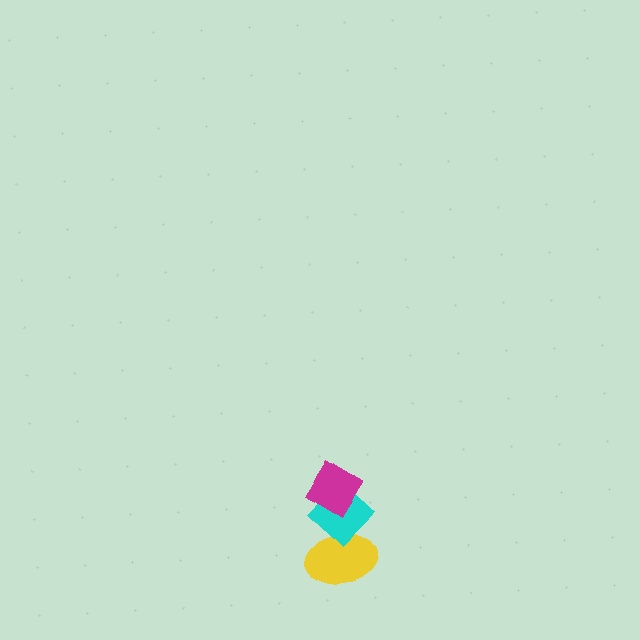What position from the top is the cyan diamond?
The cyan diamond is 2nd from the top.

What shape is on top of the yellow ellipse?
The cyan diamond is on top of the yellow ellipse.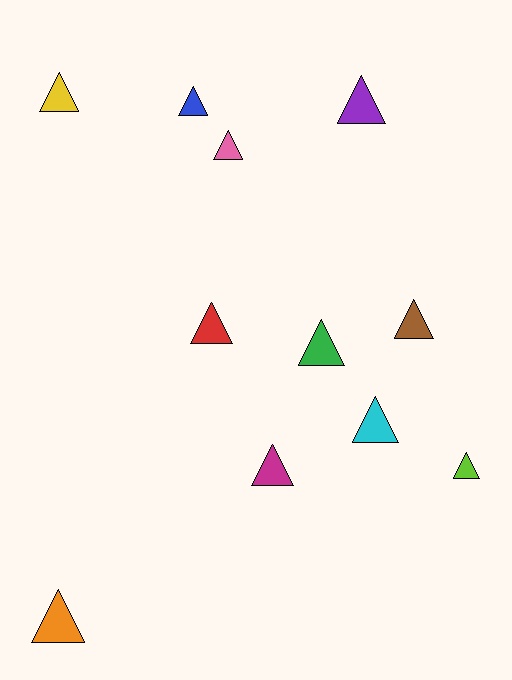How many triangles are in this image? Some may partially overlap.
There are 11 triangles.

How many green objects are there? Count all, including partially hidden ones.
There is 1 green object.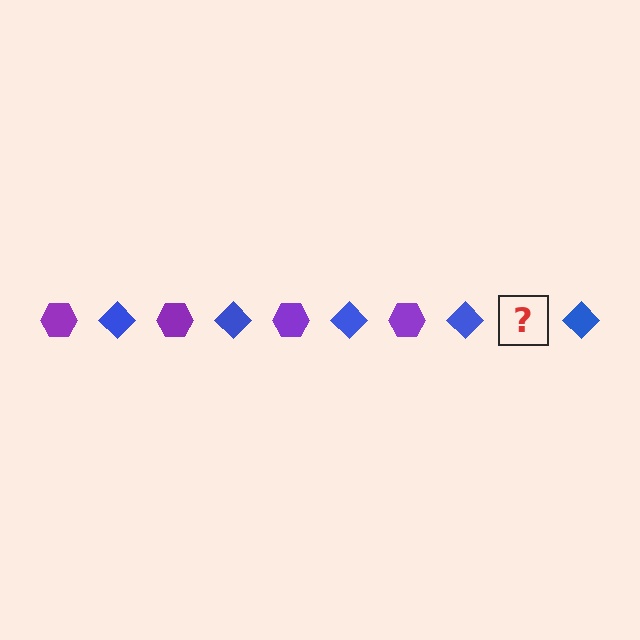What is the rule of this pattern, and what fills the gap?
The rule is that the pattern alternates between purple hexagon and blue diamond. The gap should be filled with a purple hexagon.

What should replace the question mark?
The question mark should be replaced with a purple hexagon.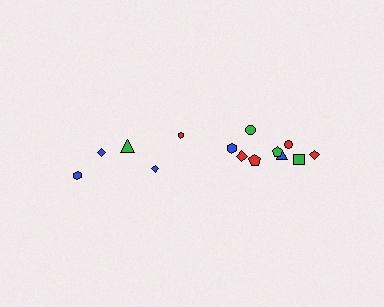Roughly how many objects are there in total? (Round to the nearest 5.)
Roughly 15 objects in total.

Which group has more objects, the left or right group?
The right group.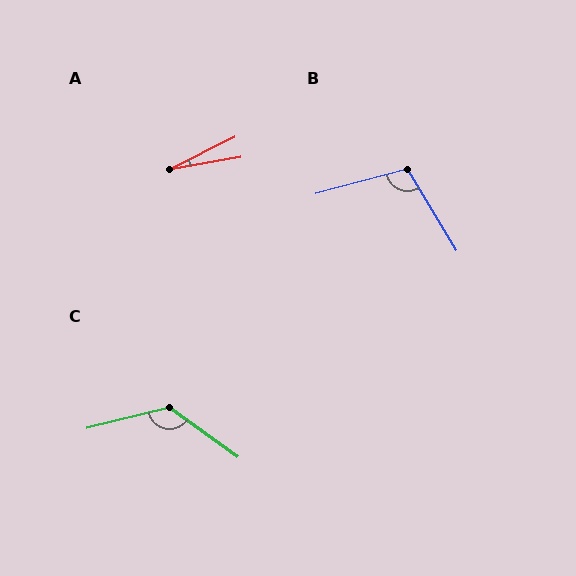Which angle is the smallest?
A, at approximately 17 degrees.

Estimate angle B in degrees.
Approximately 106 degrees.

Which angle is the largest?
C, at approximately 130 degrees.